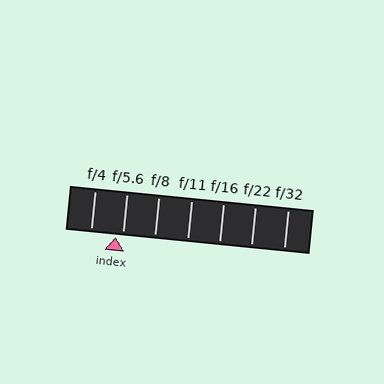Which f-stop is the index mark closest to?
The index mark is closest to f/5.6.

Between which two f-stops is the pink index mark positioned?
The index mark is between f/4 and f/5.6.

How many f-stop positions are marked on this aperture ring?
There are 7 f-stop positions marked.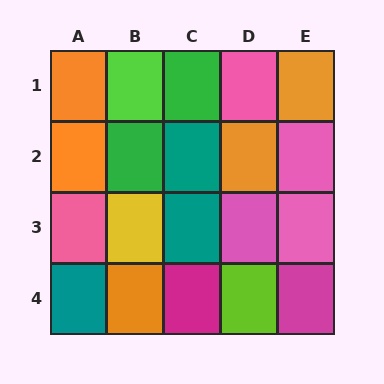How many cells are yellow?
1 cell is yellow.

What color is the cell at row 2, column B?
Green.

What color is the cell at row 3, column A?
Pink.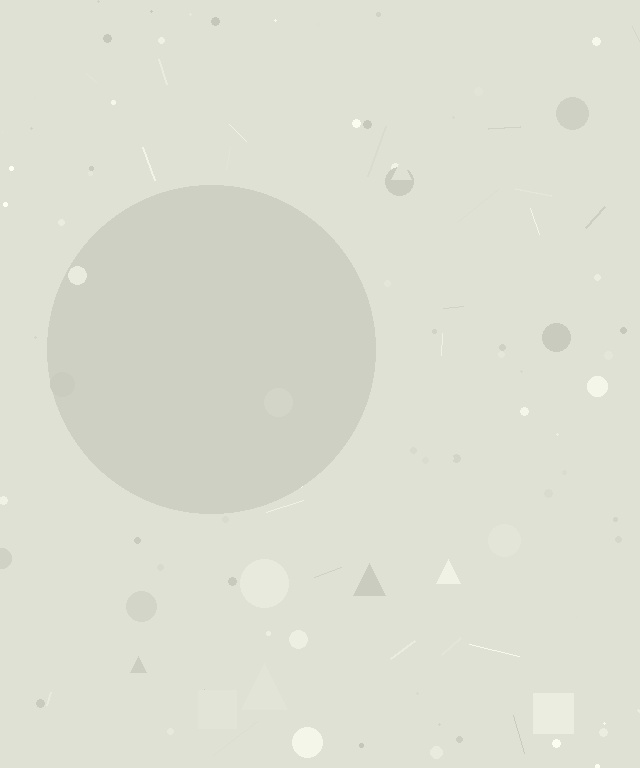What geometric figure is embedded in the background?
A circle is embedded in the background.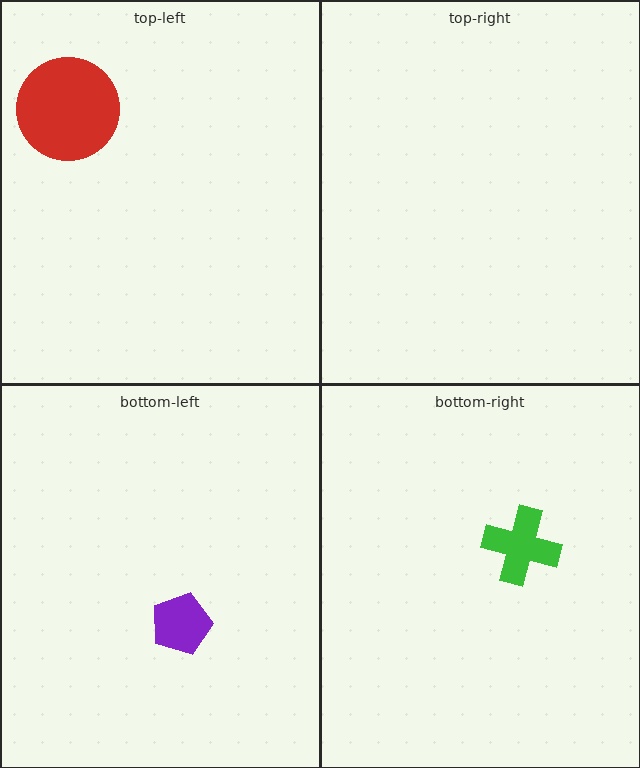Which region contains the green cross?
The bottom-right region.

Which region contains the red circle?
The top-left region.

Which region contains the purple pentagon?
The bottom-left region.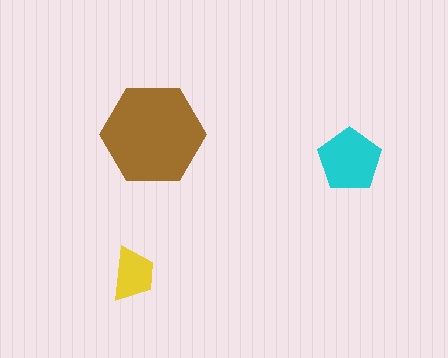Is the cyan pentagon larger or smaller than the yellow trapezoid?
Larger.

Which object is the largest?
The brown hexagon.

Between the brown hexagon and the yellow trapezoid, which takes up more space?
The brown hexagon.